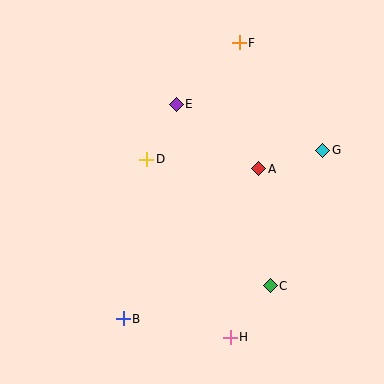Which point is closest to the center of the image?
Point D at (147, 159) is closest to the center.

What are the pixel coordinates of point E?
Point E is at (176, 105).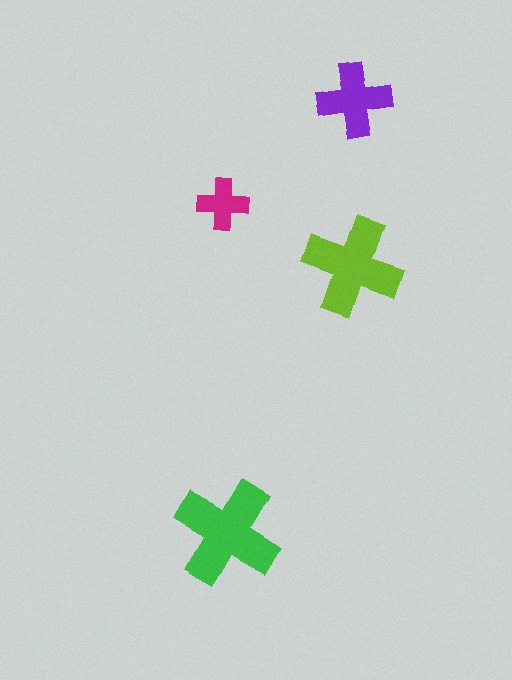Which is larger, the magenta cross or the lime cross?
The lime one.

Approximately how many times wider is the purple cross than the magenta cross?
About 1.5 times wider.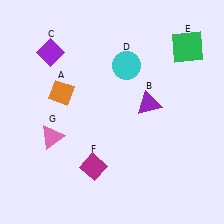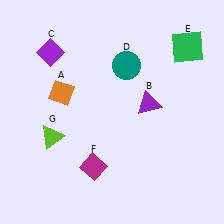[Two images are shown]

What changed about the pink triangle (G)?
In Image 1, G is pink. In Image 2, it changed to lime.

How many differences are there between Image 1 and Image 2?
There are 2 differences between the two images.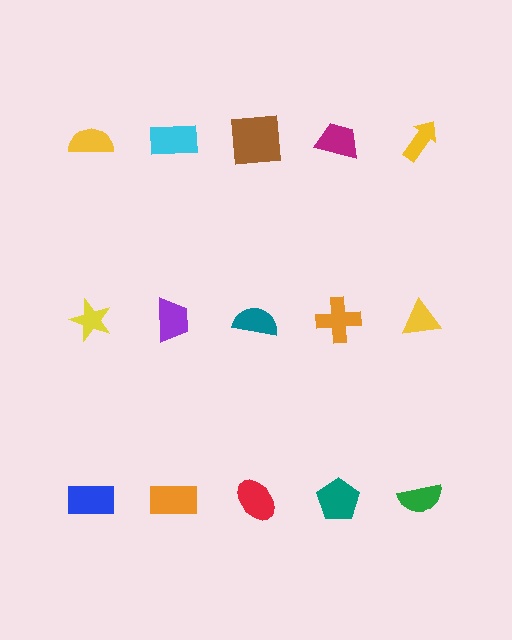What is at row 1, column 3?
A brown square.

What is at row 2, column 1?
A yellow star.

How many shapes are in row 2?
5 shapes.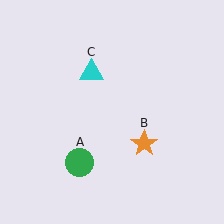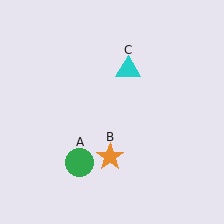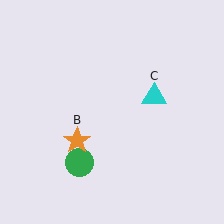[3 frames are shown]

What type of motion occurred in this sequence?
The orange star (object B), cyan triangle (object C) rotated clockwise around the center of the scene.